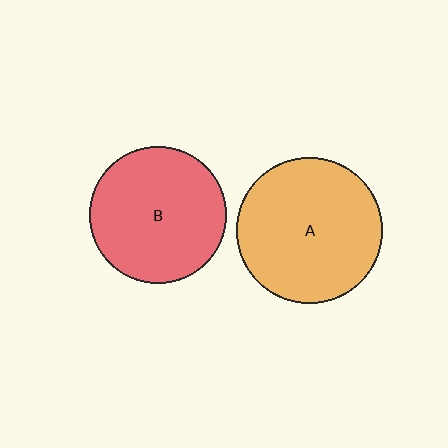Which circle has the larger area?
Circle A (orange).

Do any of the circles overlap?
No, none of the circles overlap.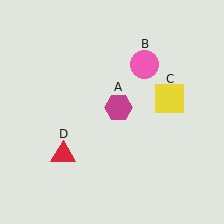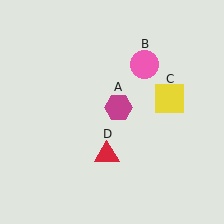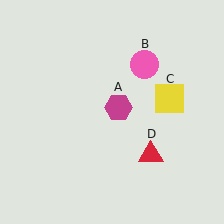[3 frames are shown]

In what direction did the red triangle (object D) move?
The red triangle (object D) moved right.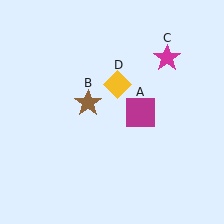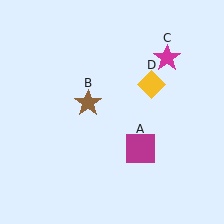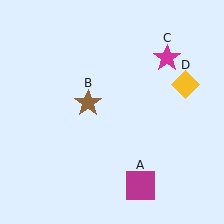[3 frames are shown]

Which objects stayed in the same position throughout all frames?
Brown star (object B) and magenta star (object C) remained stationary.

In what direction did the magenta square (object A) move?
The magenta square (object A) moved down.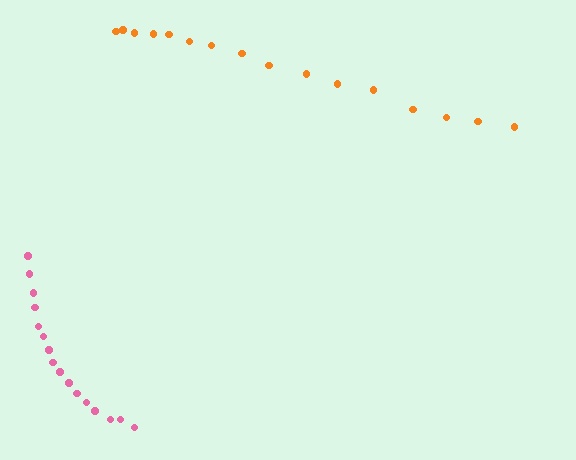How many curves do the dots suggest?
There are 2 distinct paths.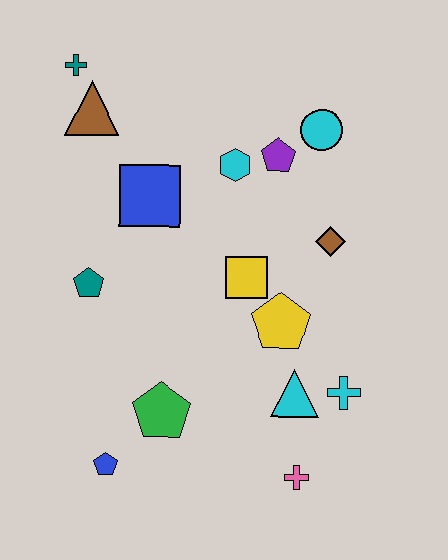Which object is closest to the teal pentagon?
The blue square is closest to the teal pentagon.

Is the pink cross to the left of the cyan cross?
Yes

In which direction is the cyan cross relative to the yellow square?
The cyan cross is below the yellow square.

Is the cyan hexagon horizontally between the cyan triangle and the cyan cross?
No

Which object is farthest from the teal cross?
The pink cross is farthest from the teal cross.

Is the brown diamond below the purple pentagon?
Yes